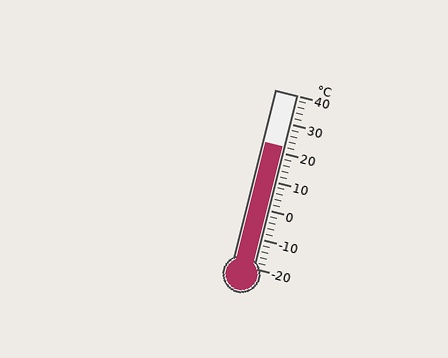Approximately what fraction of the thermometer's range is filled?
The thermometer is filled to approximately 70% of its range.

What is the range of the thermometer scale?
The thermometer scale ranges from -20°C to 40°C.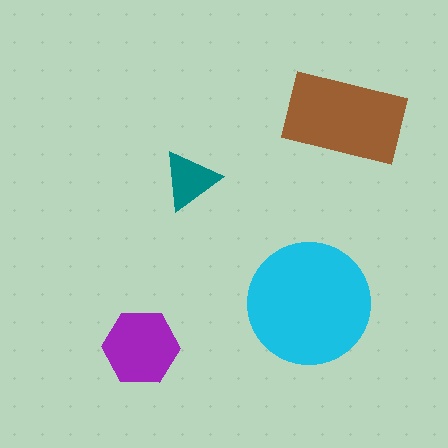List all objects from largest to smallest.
The cyan circle, the brown rectangle, the purple hexagon, the teal triangle.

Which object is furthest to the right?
The brown rectangle is rightmost.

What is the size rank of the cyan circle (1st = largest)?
1st.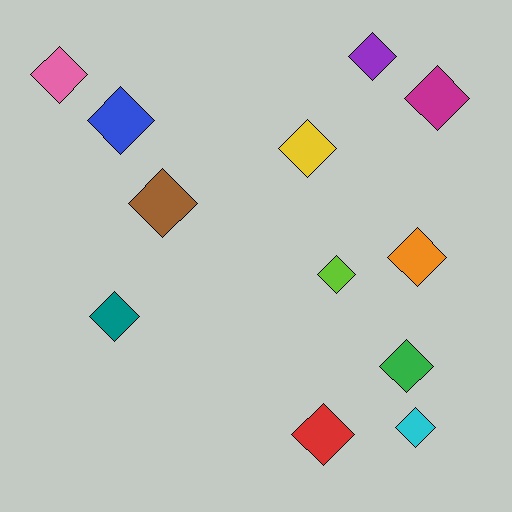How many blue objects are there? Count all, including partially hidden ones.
There is 1 blue object.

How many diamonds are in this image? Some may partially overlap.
There are 12 diamonds.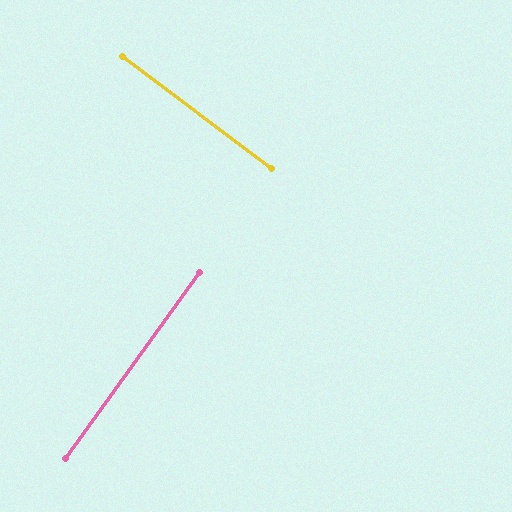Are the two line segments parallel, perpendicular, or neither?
Perpendicular — they meet at approximately 89°.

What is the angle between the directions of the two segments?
Approximately 89 degrees.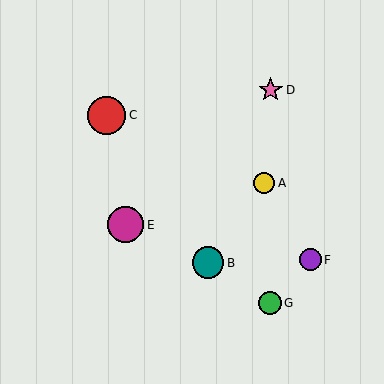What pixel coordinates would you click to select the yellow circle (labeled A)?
Click at (264, 183) to select the yellow circle A.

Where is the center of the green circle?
The center of the green circle is at (270, 303).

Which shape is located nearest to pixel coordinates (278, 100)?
The pink star (labeled D) at (271, 90) is nearest to that location.